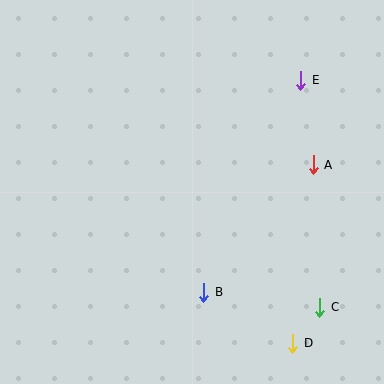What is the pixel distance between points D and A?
The distance between D and A is 180 pixels.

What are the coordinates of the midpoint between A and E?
The midpoint between A and E is at (307, 122).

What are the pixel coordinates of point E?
Point E is at (301, 80).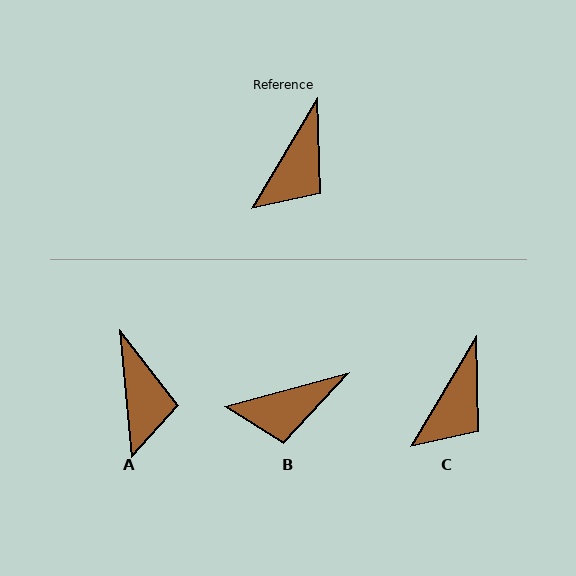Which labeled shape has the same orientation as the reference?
C.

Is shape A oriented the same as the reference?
No, it is off by about 36 degrees.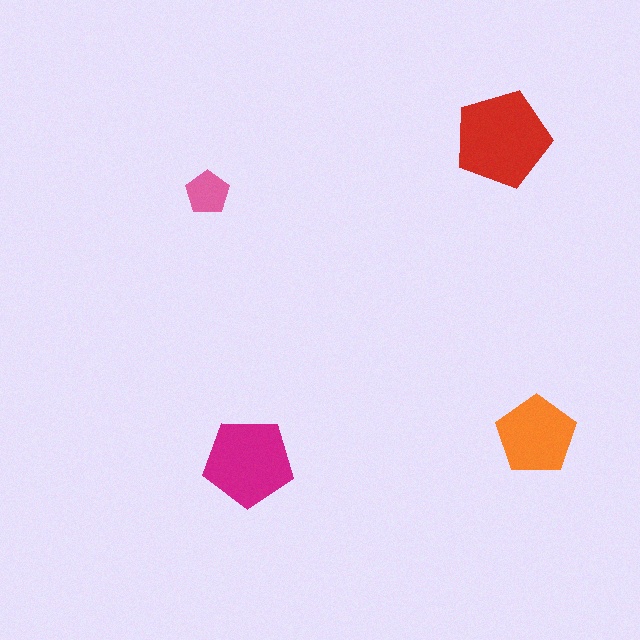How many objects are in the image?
There are 4 objects in the image.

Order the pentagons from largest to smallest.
the red one, the magenta one, the orange one, the pink one.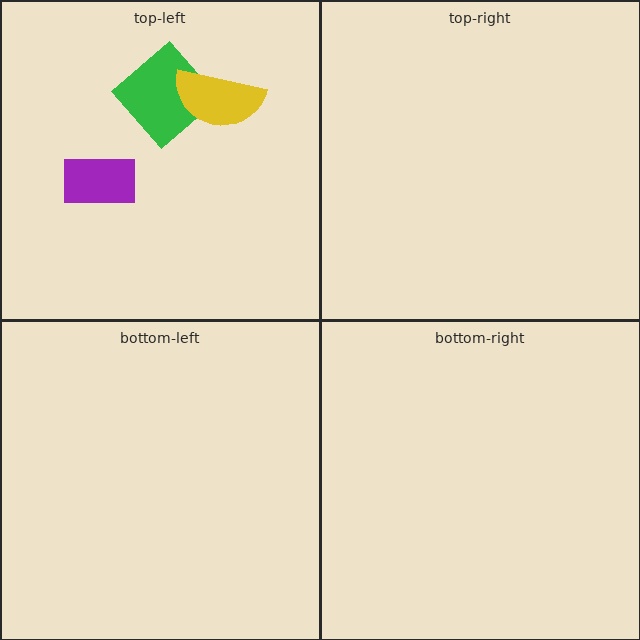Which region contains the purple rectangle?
The top-left region.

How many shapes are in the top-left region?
3.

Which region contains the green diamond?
The top-left region.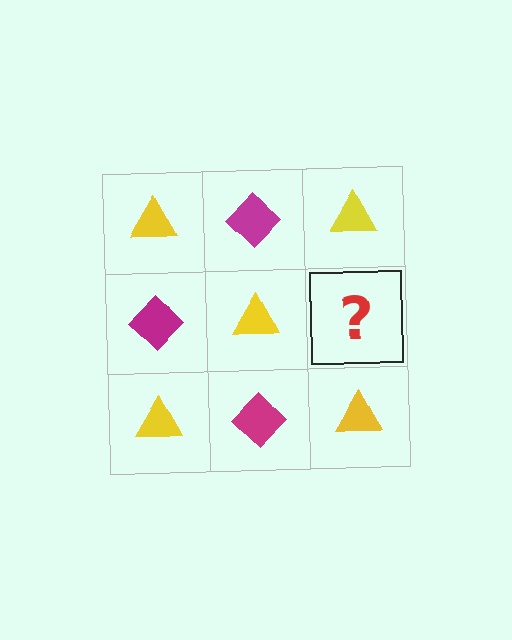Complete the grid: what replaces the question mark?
The question mark should be replaced with a magenta diamond.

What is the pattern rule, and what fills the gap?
The rule is that it alternates yellow triangle and magenta diamond in a checkerboard pattern. The gap should be filled with a magenta diamond.